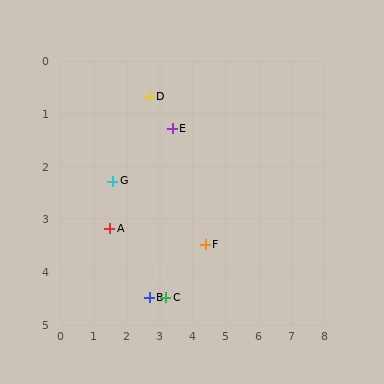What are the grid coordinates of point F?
Point F is at approximately (4.4, 3.5).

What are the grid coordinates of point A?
Point A is at approximately (1.5, 3.2).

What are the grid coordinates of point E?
Point E is at approximately (3.4, 1.3).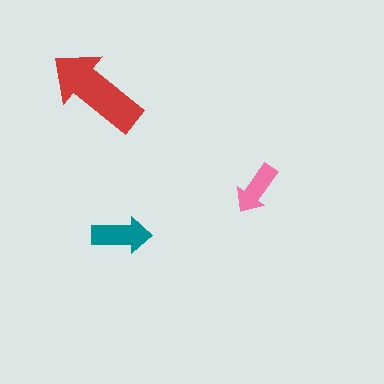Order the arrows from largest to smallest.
the red one, the teal one, the pink one.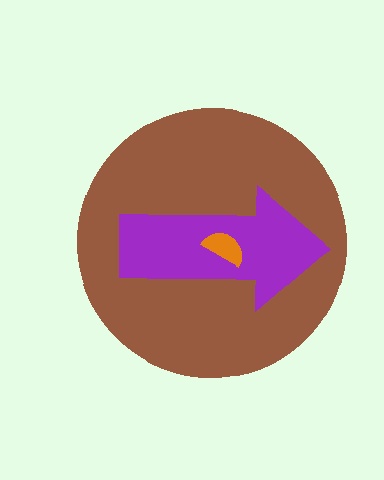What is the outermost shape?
The brown circle.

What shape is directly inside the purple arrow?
The orange semicircle.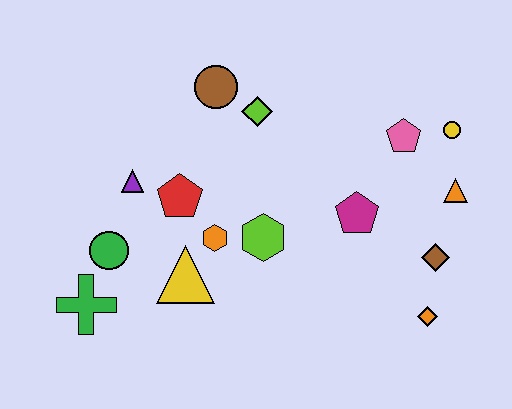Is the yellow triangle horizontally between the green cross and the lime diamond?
Yes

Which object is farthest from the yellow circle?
The green cross is farthest from the yellow circle.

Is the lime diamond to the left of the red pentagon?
No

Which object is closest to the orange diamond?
The brown diamond is closest to the orange diamond.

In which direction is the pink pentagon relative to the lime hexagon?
The pink pentagon is to the right of the lime hexagon.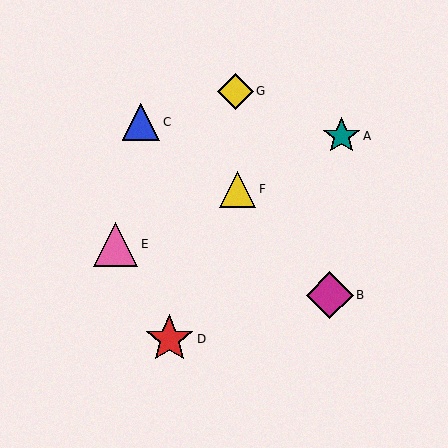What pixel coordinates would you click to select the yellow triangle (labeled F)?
Click at (238, 190) to select the yellow triangle F.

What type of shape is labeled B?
Shape B is a magenta diamond.